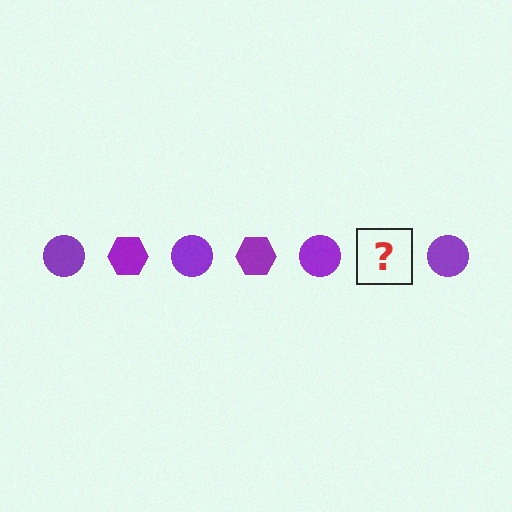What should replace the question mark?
The question mark should be replaced with a purple hexagon.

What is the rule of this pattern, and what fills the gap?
The rule is that the pattern cycles through circle, hexagon shapes in purple. The gap should be filled with a purple hexagon.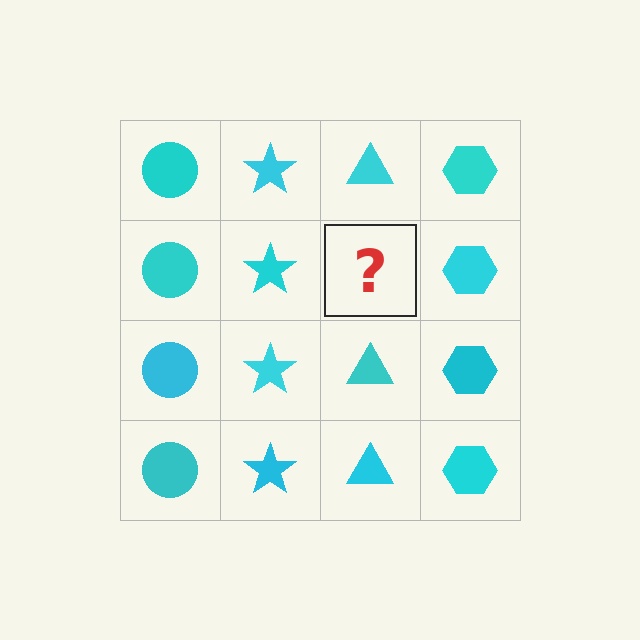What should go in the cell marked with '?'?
The missing cell should contain a cyan triangle.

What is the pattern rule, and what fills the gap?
The rule is that each column has a consistent shape. The gap should be filled with a cyan triangle.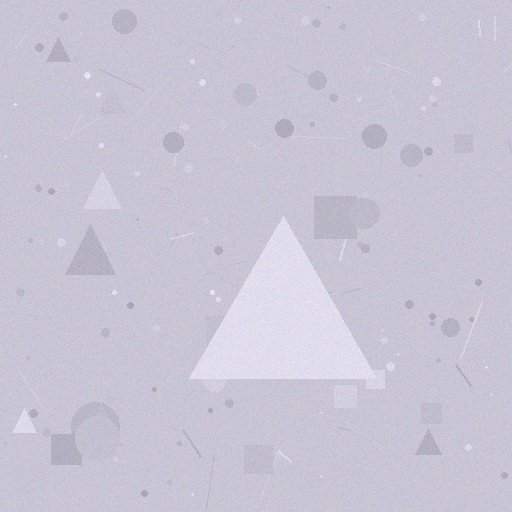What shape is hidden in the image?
A triangle is hidden in the image.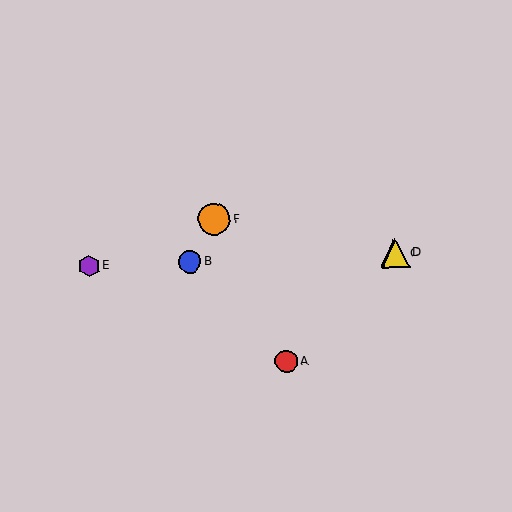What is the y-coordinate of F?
Object F is at y≈219.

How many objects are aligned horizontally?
4 objects (B, C, D, E) are aligned horizontally.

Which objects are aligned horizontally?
Objects B, C, D, E are aligned horizontally.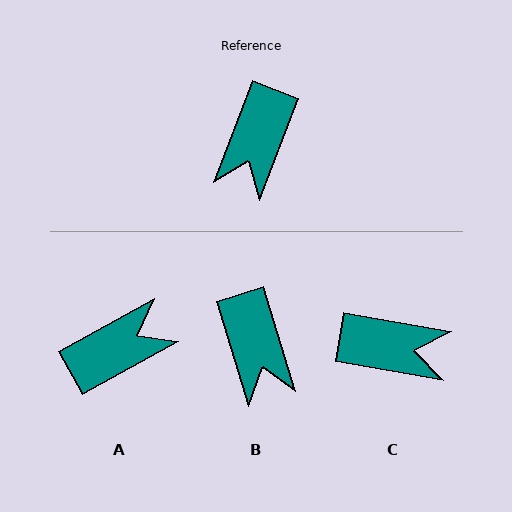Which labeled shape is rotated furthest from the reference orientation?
A, about 141 degrees away.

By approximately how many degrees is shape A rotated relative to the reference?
Approximately 141 degrees counter-clockwise.